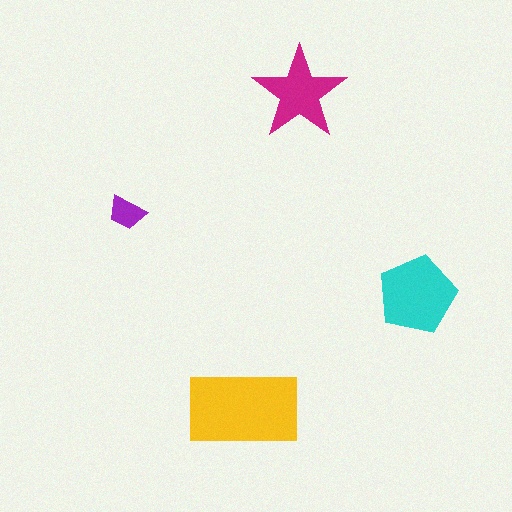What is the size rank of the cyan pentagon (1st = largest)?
2nd.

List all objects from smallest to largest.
The purple trapezoid, the magenta star, the cyan pentagon, the yellow rectangle.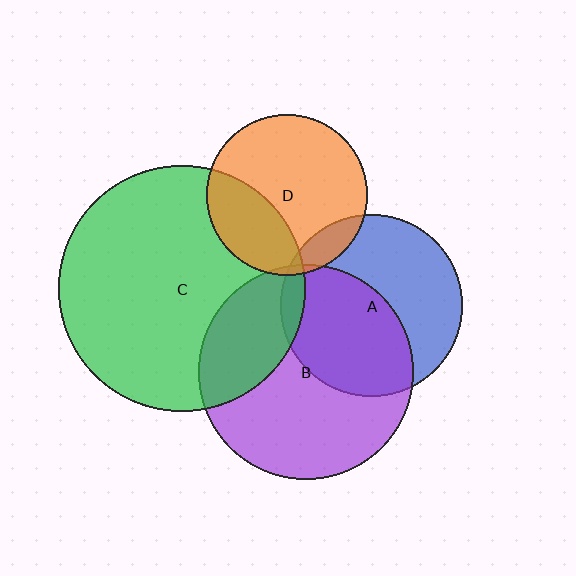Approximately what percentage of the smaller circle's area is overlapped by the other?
Approximately 30%.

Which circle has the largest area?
Circle C (green).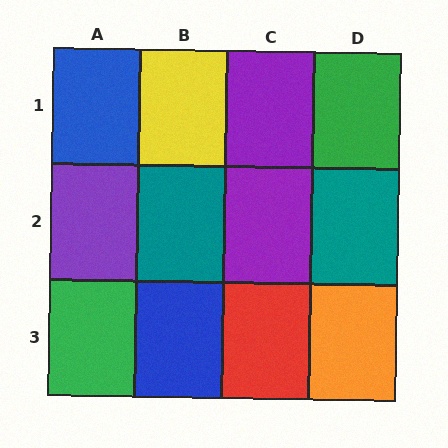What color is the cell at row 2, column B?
Teal.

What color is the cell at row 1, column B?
Yellow.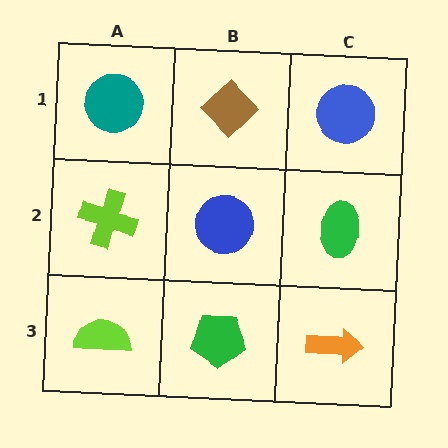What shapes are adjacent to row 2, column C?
A blue circle (row 1, column C), an orange arrow (row 3, column C), a blue circle (row 2, column B).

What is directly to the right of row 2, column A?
A blue circle.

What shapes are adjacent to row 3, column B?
A blue circle (row 2, column B), a lime semicircle (row 3, column A), an orange arrow (row 3, column C).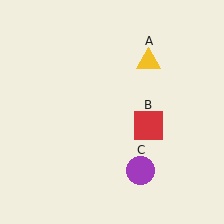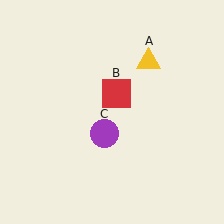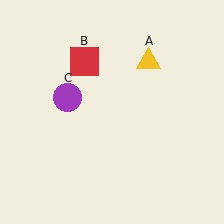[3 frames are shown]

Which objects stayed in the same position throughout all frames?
Yellow triangle (object A) remained stationary.